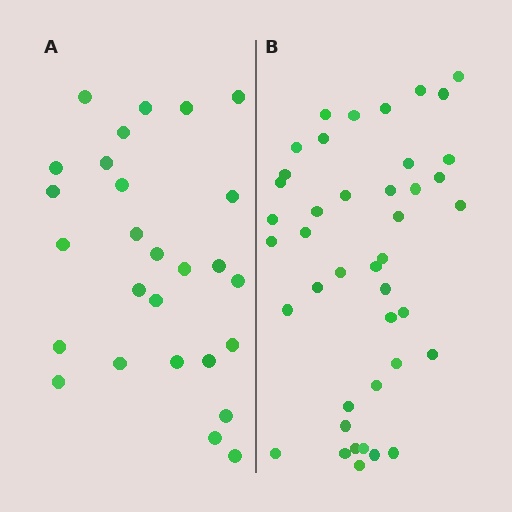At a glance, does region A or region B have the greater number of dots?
Region B (the right region) has more dots.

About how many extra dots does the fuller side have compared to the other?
Region B has approximately 15 more dots than region A.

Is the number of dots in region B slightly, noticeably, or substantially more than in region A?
Region B has substantially more. The ratio is roughly 1.6 to 1.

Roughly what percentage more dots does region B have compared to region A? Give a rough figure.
About 55% more.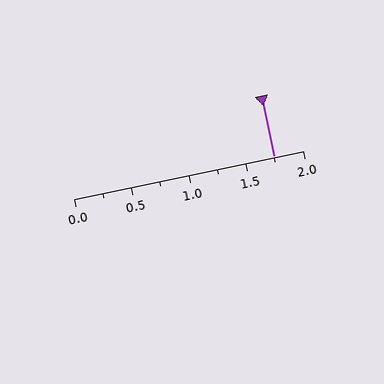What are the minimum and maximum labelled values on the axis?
The axis runs from 0.0 to 2.0.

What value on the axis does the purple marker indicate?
The marker indicates approximately 1.75.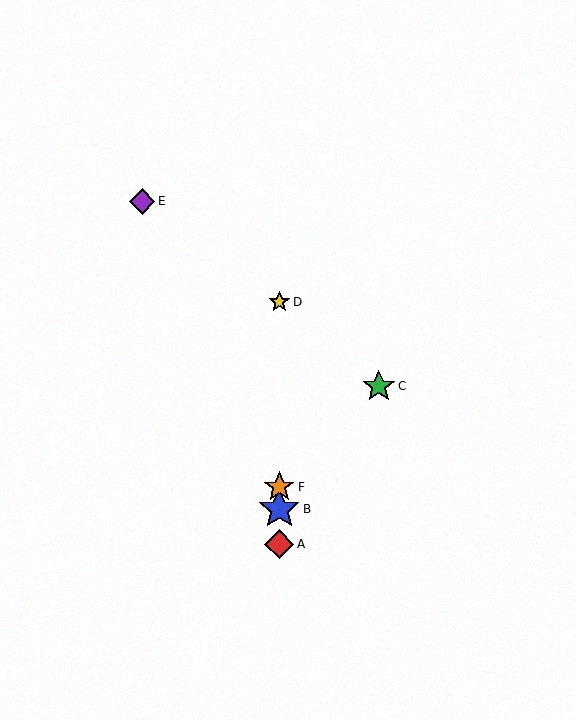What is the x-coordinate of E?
Object E is at x≈142.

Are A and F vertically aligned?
Yes, both are at x≈279.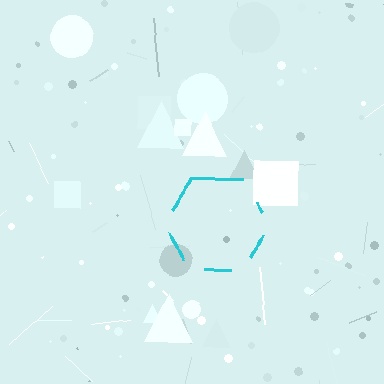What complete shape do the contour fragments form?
The contour fragments form a hexagon.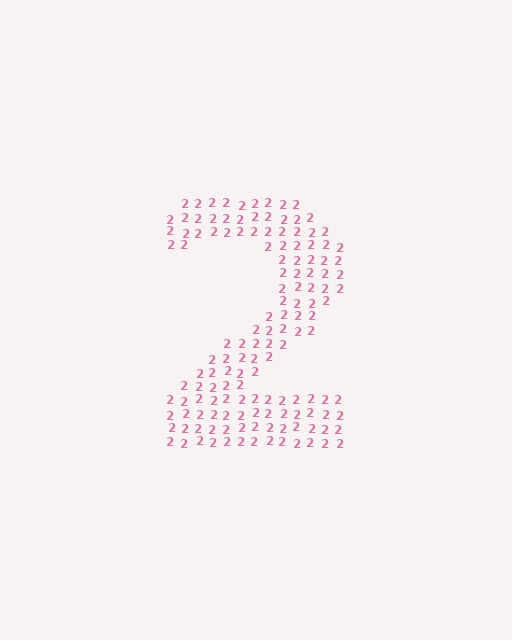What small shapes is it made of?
It is made of small digit 2's.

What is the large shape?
The large shape is the digit 2.